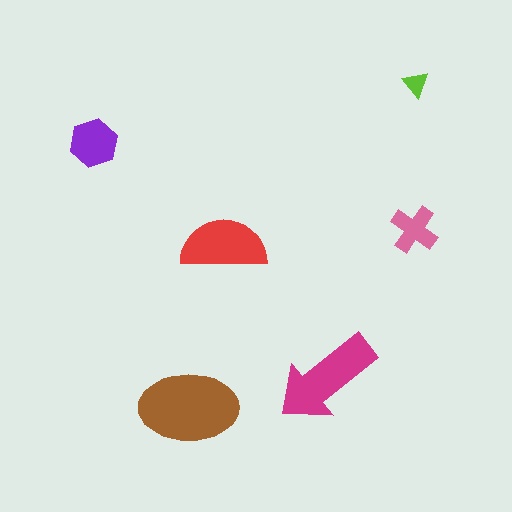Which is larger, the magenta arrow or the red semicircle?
The magenta arrow.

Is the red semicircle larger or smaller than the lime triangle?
Larger.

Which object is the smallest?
The lime triangle.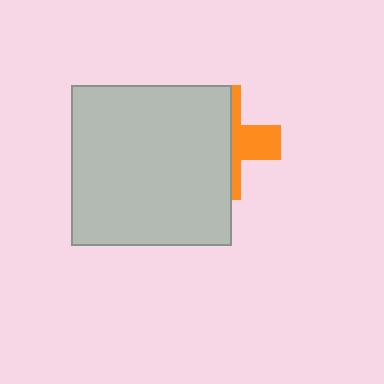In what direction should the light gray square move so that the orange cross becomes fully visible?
The light gray square should move left. That is the shortest direction to clear the overlap and leave the orange cross fully visible.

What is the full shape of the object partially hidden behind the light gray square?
The partially hidden object is an orange cross.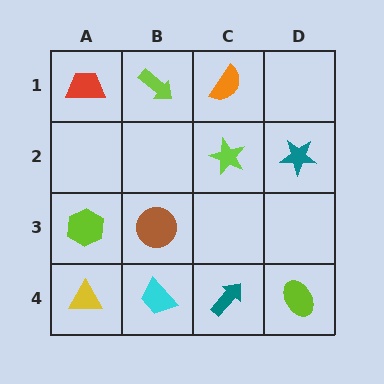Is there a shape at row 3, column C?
No, that cell is empty.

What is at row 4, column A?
A yellow triangle.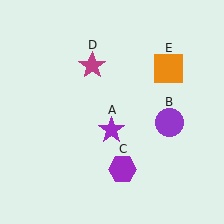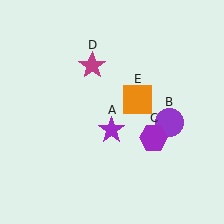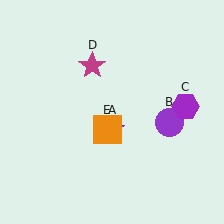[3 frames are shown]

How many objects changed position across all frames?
2 objects changed position: purple hexagon (object C), orange square (object E).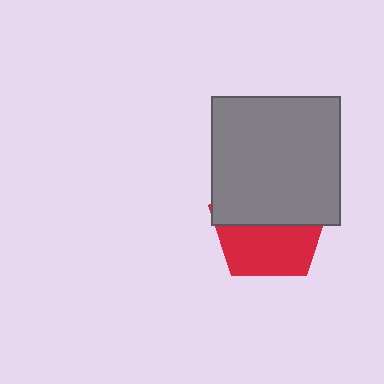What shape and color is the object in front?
The object in front is a gray square.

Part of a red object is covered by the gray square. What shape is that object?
It is a pentagon.